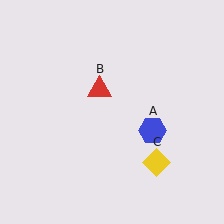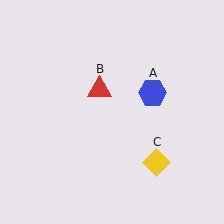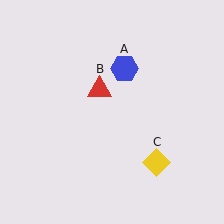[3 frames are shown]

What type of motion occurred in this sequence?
The blue hexagon (object A) rotated counterclockwise around the center of the scene.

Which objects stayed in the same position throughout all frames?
Red triangle (object B) and yellow diamond (object C) remained stationary.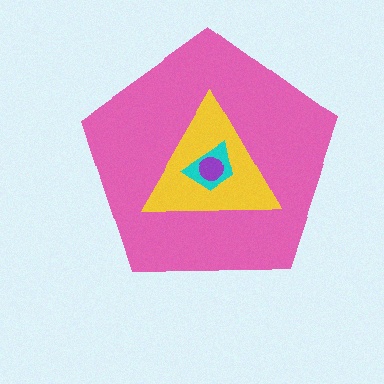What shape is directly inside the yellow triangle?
The cyan trapezoid.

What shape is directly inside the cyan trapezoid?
The purple circle.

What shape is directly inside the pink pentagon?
The yellow triangle.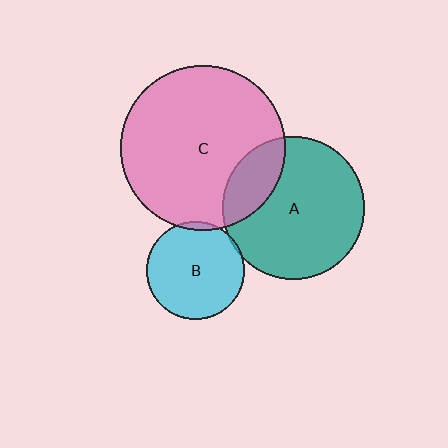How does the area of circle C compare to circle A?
Approximately 1.3 times.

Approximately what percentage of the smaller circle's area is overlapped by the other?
Approximately 5%.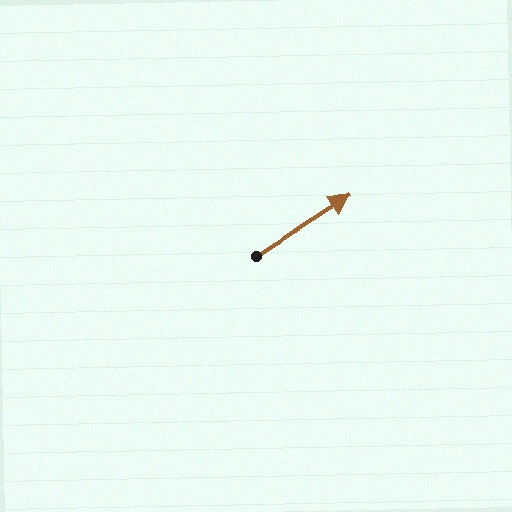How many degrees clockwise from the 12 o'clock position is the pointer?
Approximately 58 degrees.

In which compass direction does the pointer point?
Northeast.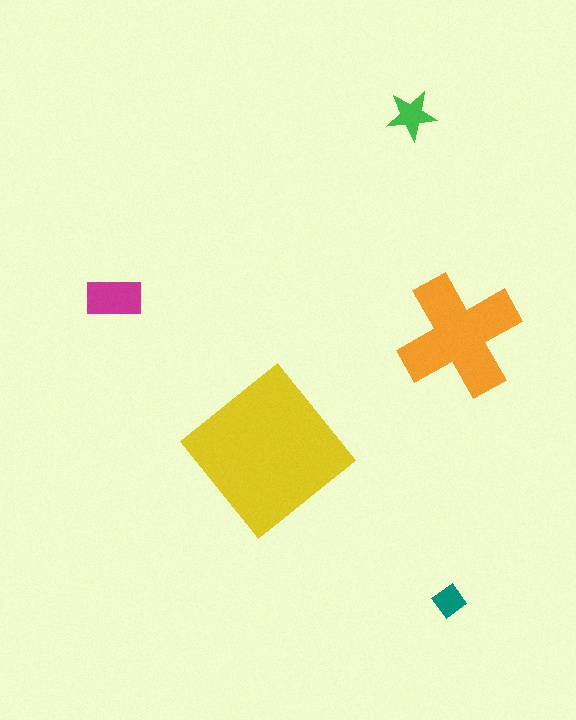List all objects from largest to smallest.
The yellow diamond, the orange cross, the magenta rectangle, the green star, the teal diamond.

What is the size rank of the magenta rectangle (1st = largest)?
3rd.